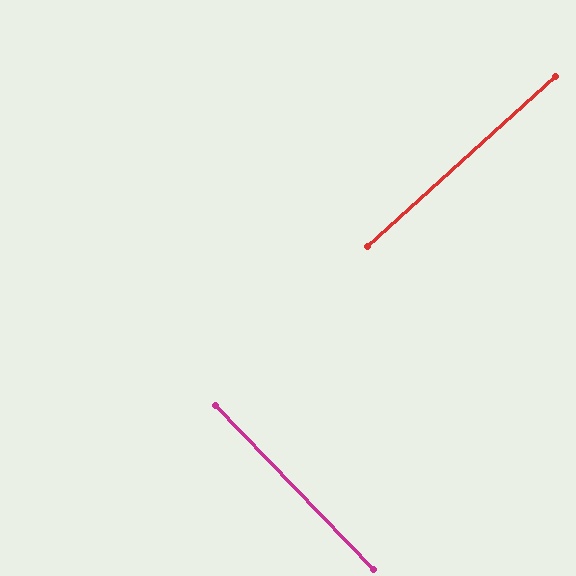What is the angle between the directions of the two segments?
Approximately 88 degrees.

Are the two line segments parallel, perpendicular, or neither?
Perpendicular — they meet at approximately 88°.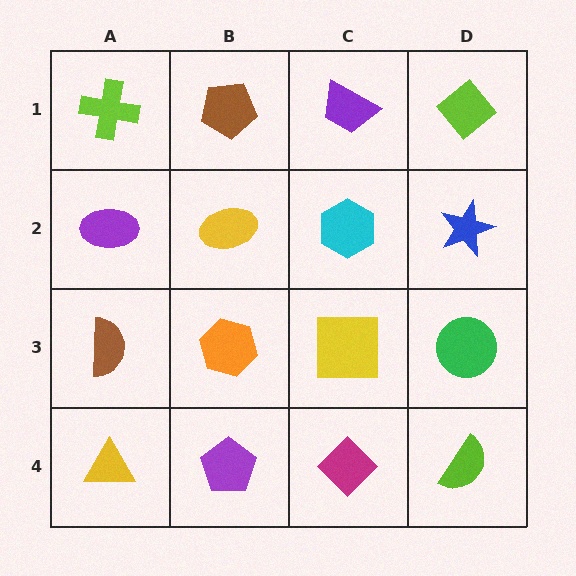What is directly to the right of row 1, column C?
A lime diamond.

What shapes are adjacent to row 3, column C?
A cyan hexagon (row 2, column C), a magenta diamond (row 4, column C), an orange hexagon (row 3, column B), a green circle (row 3, column D).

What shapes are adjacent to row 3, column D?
A blue star (row 2, column D), a lime semicircle (row 4, column D), a yellow square (row 3, column C).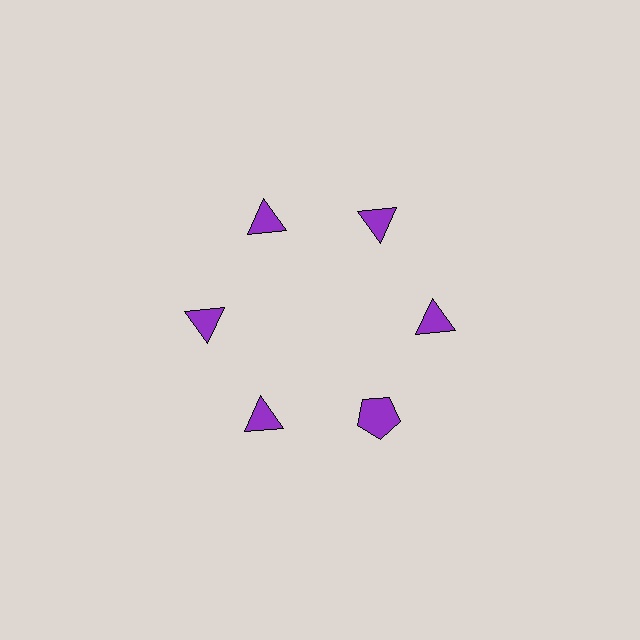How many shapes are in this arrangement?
There are 6 shapes arranged in a ring pattern.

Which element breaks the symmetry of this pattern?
The purple pentagon at roughly the 5 o'clock position breaks the symmetry. All other shapes are purple triangles.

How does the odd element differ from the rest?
It has a different shape: pentagon instead of triangle.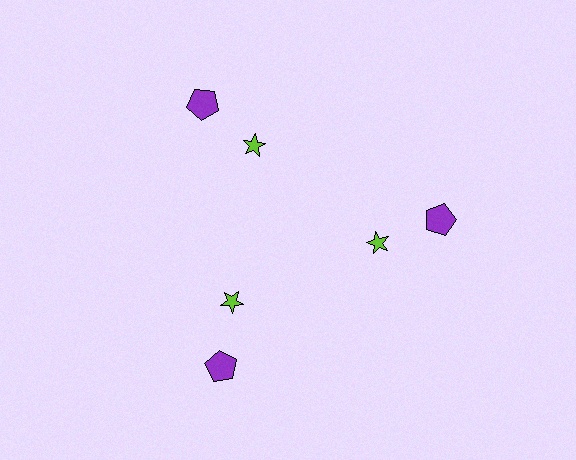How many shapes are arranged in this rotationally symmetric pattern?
There are 6 shapes, arranged in 3 groups of 2.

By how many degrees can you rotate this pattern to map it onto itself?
The pattern maps onto itself every 120 degrees of rotation.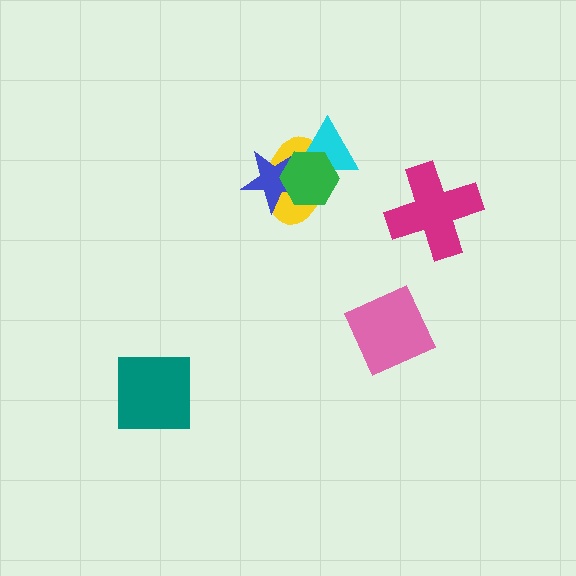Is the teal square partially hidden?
No, no other shape covers it.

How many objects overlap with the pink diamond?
0 objects overlap with the pink diamond.